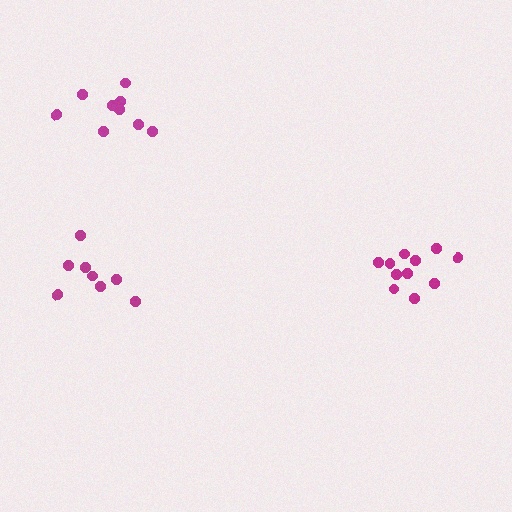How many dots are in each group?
Group 1: 11 dots, Group 2: 9 dots, Group 3: 8 dots (28 total).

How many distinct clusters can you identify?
There are 3 distinct clusters.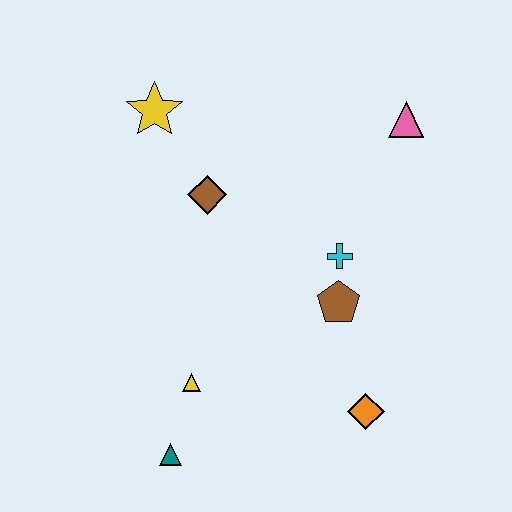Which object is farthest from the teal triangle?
The pink triangle is farthest from the teal triangle.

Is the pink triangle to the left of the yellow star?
No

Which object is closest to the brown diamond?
The yellow star is closest to the brown diamond.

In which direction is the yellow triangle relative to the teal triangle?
The yellow triangle is above the teal triangle.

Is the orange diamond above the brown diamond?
No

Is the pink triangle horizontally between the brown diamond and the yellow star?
No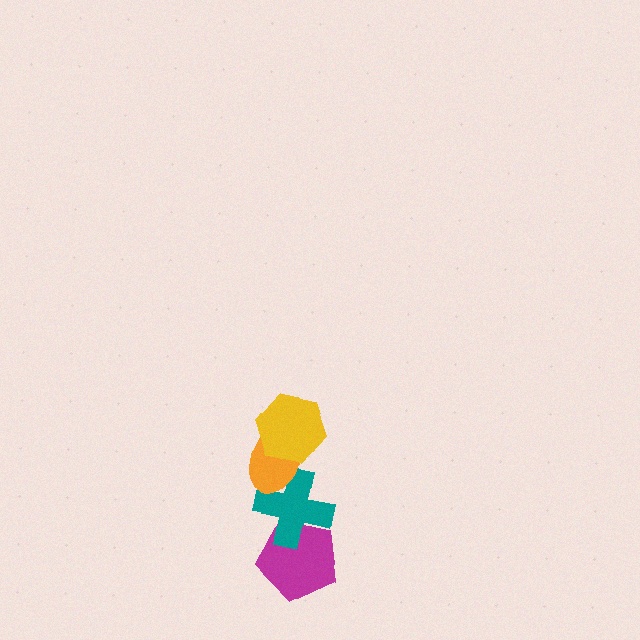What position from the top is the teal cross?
The teal cross is 3rd from the top.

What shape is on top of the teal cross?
The orange ellipse is on top of the teal cross.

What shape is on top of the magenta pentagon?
The teal cross is on top of the magenta pentagon.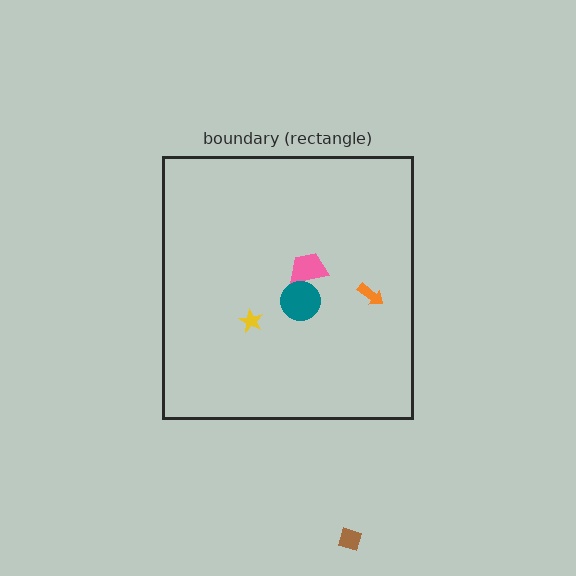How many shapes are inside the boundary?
4 inside, 1 outside.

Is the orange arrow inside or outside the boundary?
Inside.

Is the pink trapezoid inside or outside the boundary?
Inside.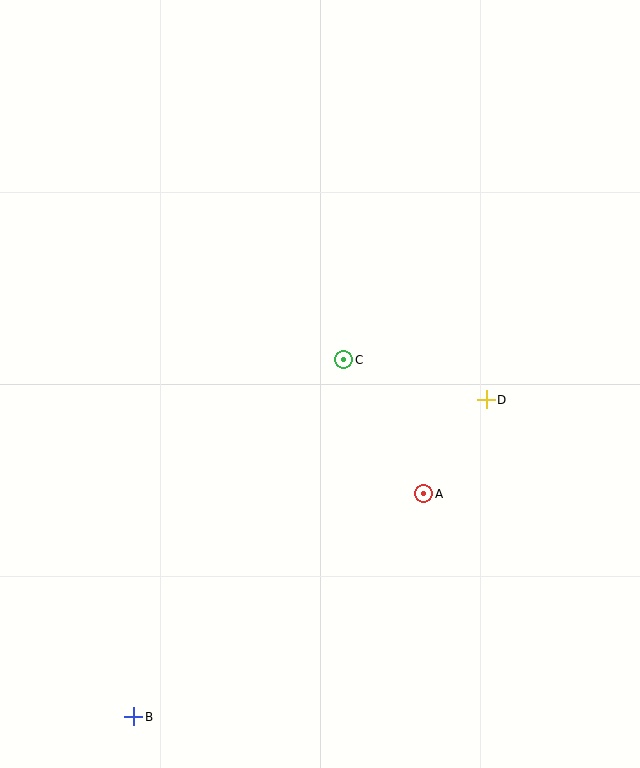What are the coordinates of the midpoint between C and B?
The midpoint between C and B is at (239, 538).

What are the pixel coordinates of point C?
Point C is at (344, 360).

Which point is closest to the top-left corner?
Point C is closest to the top-left corner.